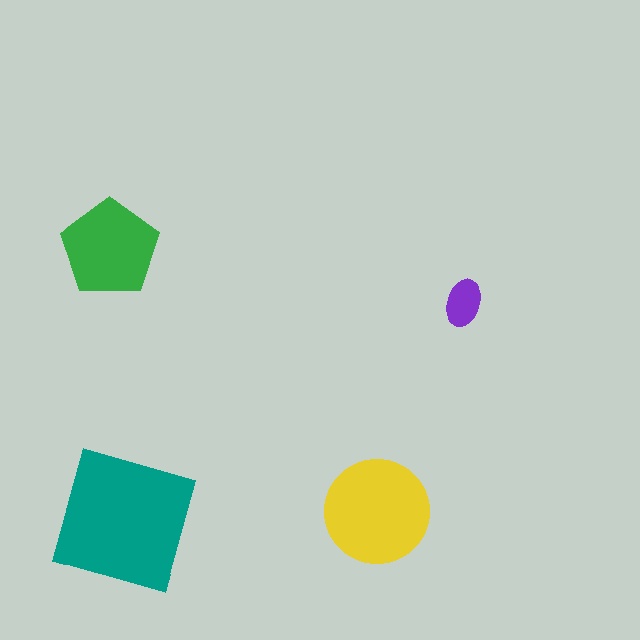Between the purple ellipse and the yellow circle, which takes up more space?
The yellow circle.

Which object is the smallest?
The purple ellipse.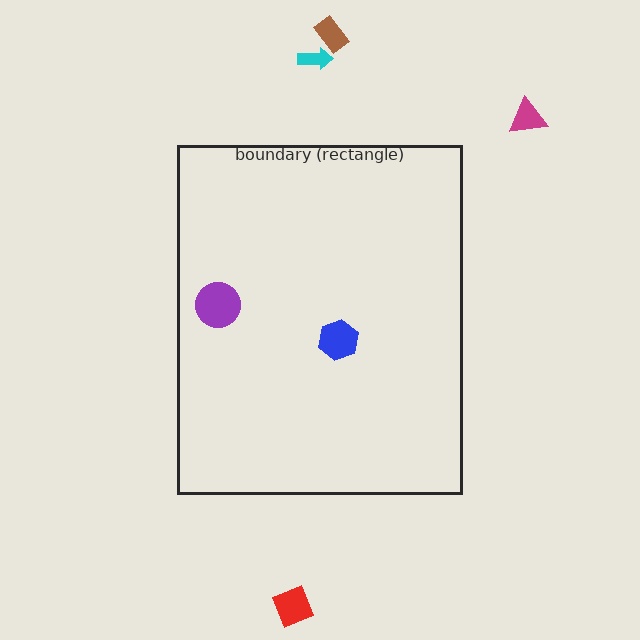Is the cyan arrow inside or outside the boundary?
Outside.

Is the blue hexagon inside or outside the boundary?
Inside.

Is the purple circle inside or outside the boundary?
Inside.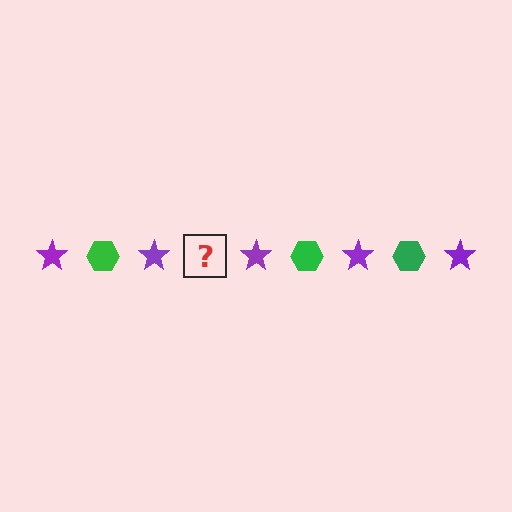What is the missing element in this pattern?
The missing element is a green hexagon.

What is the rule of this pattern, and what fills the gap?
The rule is that the pattern alternates between purple star and green hexagon. The gap should be filled with a green hexagon.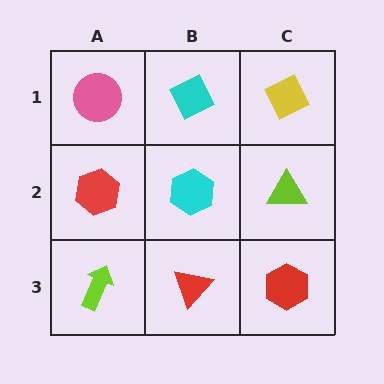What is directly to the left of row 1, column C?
A cyan diamond.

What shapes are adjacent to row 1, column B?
A cyan hexagon (row 2, column B), a pink circle (row 1, column A), a yellow diamond (row 1, column C).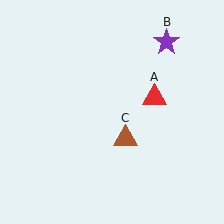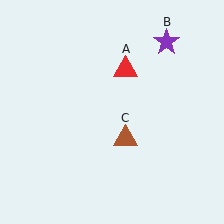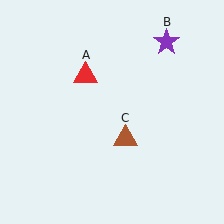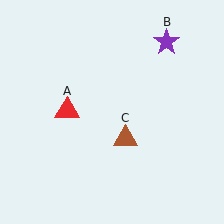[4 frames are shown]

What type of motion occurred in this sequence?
The red triangle (object A) rotated counterclockwise around the center of the scene.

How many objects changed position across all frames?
1 object changed position: red triangle (object A).